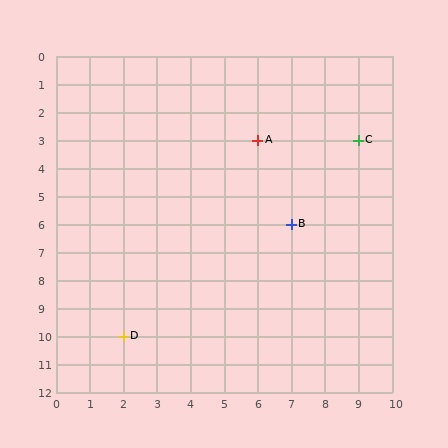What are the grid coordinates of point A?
Point A is at grid coordinates (6, 3).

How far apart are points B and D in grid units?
Points B and D are 5 columns and 4 rows apart (about 6.4 grid units diagonally).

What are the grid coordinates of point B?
Point B is at grid coordinates (7, 6).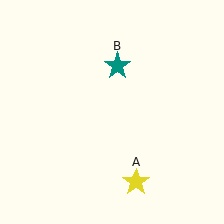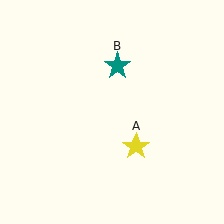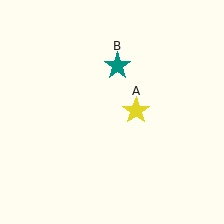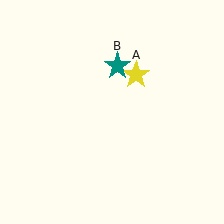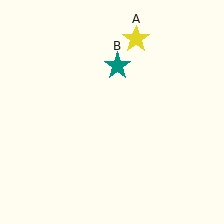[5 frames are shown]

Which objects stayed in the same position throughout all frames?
Teal star (object B) remained stationary.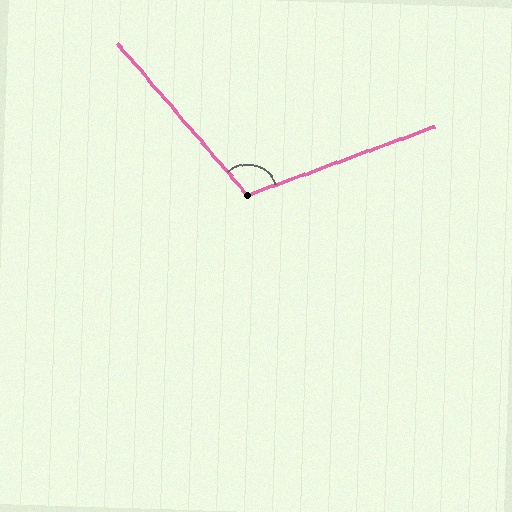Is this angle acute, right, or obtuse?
It is obtuse.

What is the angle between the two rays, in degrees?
Approximately 110 degrees.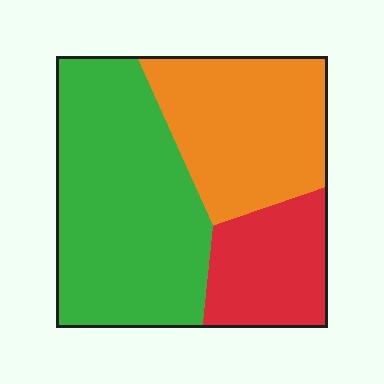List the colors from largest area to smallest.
From largest to smallest: green, orange, red.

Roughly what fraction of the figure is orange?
Orange takes up between a sixth and a third of the figure.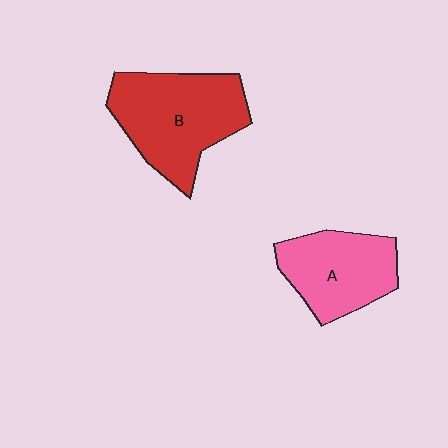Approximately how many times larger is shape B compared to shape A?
Approximately 1.3 times.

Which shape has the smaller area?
Shape A (pink).